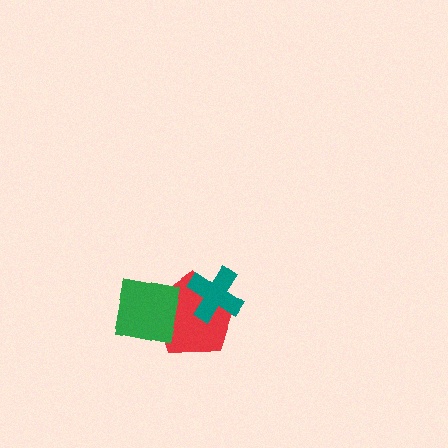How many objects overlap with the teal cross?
1 object overlaps with the teal cross.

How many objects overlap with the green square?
1 object overlaps with the green square.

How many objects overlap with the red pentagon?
2 objects overlap with the red pentagon.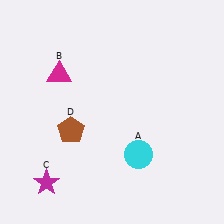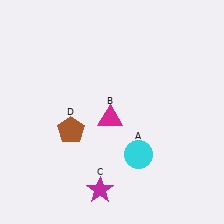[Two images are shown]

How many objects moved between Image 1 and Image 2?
2 objects moved between the two images.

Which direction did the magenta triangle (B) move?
The magenta triangle (B) moved right.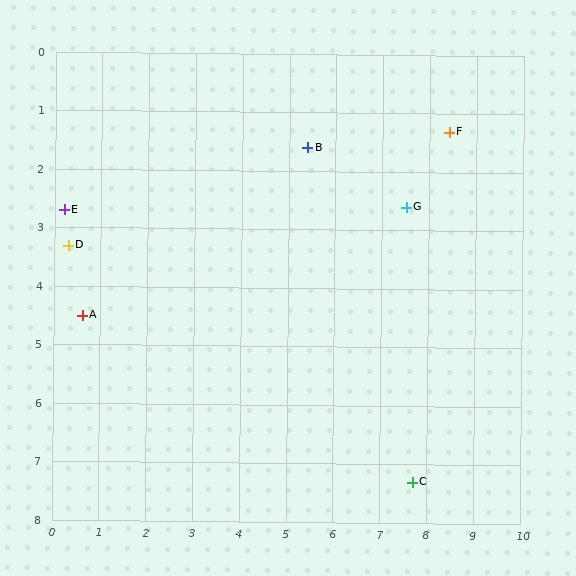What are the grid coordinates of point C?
Point C is at approximately (7.7, 7.3).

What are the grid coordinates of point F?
Point F is at approximately (8.4, 1.3).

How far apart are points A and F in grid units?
Points A and F are about 8.4 grid units apart.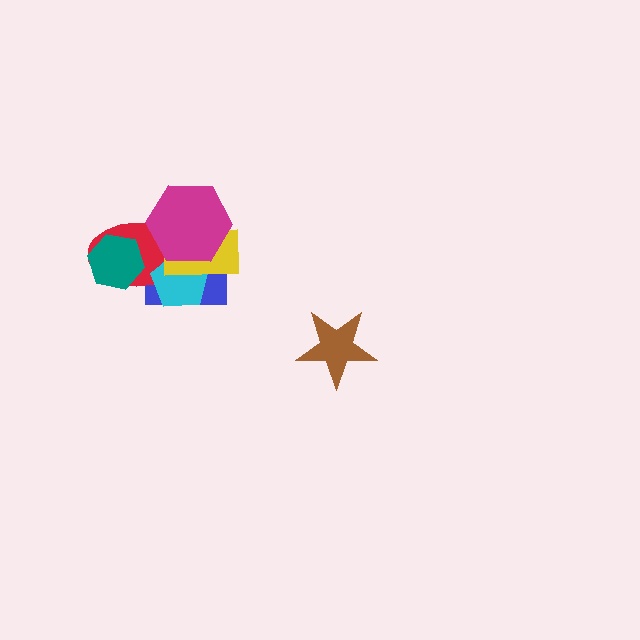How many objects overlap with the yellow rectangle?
4 objects overlap with the yellow rectangle.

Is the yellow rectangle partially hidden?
Yes, it is partially covered by another shape.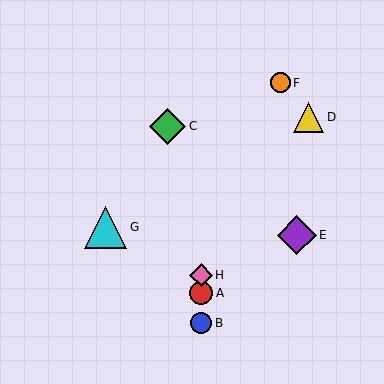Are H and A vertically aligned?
Yes, both are at x≈201.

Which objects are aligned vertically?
Objects A, B, H are aligned vertically.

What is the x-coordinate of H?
Object H is at x≈201.